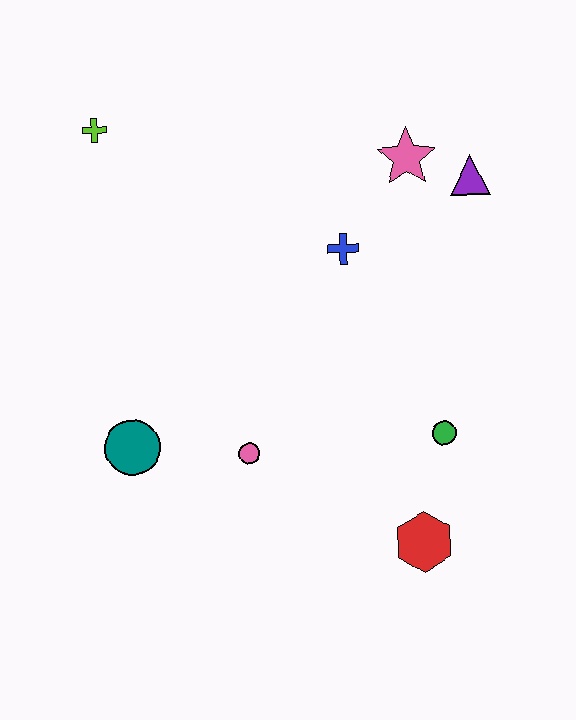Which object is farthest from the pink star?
The teal circle is farthest from the pink star.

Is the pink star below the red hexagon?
No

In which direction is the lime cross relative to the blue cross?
The lime cross is to the left of the blue cross.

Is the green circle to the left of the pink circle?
No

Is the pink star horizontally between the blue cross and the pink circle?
No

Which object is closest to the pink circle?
The teal circle is closest to the pink circle.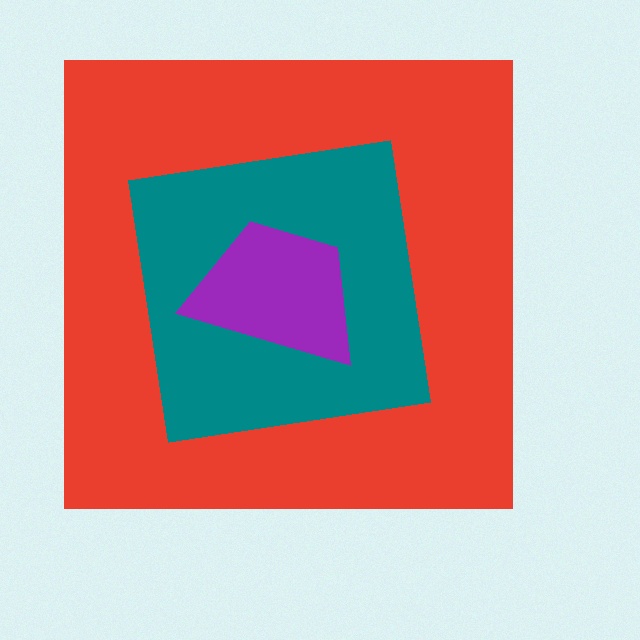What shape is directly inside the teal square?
The purple trapezoid.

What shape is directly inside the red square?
The teal square.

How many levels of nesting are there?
3.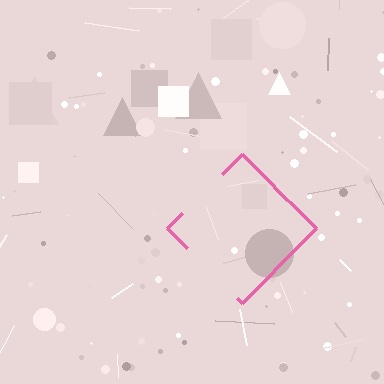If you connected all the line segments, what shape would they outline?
They would outline a diamond.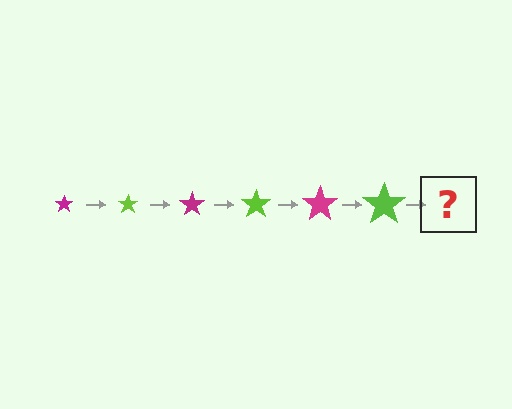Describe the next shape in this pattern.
It should be a magenta star, larger than the previous one.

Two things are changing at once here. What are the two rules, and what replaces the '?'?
The two rules are that the star grows larger each step and the color cycles through magenta and lime. The '?' should be a magenta star, larger than the previous one.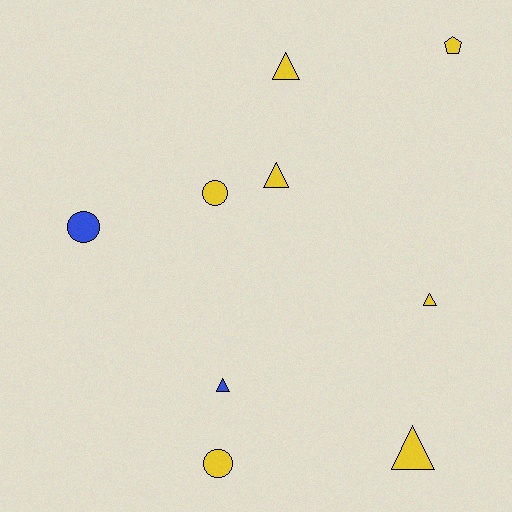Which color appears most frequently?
Yellow, with 7 objects.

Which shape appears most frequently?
Triangle, with 5 objects.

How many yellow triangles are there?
There are 4 yellow triangles.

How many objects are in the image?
There are 9 objects.